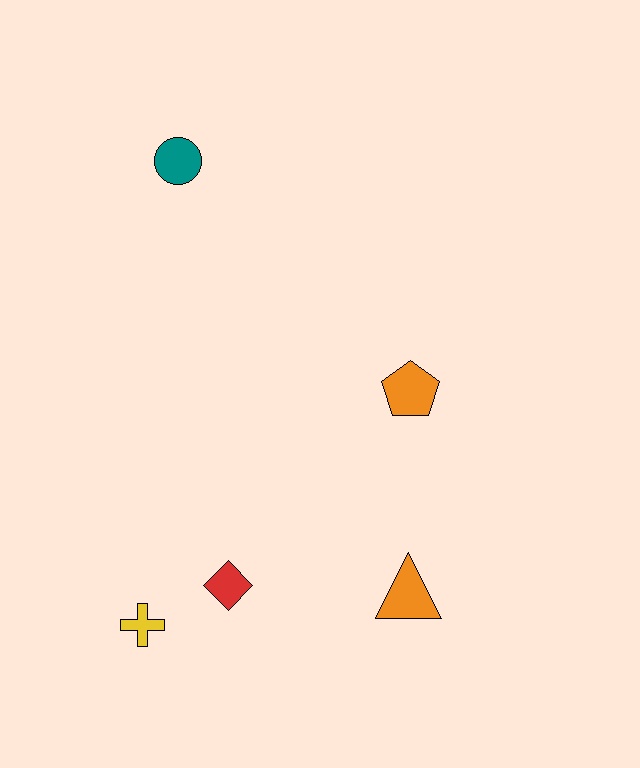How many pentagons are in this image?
There is 1 pentagon.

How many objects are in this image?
There are 5 objects.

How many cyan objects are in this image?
There are no cyan objects.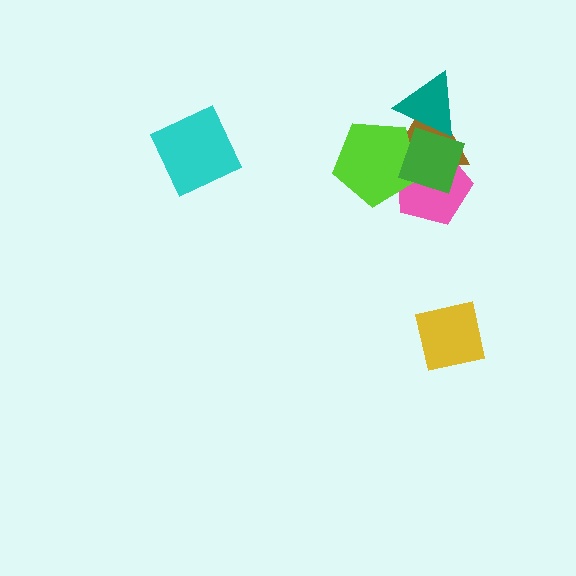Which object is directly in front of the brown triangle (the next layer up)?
The teal triangle is directly in front of the brown triangle.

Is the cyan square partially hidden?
No, no other shape covers it.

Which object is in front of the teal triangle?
The green square is in front of the teal triangle.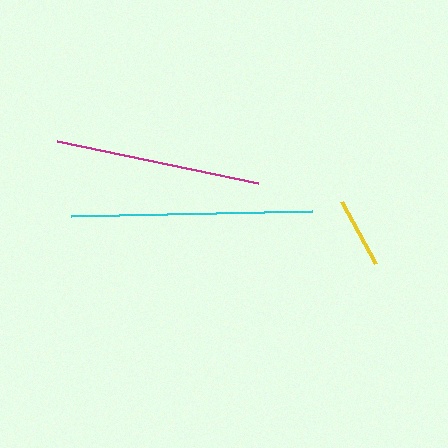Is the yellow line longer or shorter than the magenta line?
The magenta line is longer than the yellow line.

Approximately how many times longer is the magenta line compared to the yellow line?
The magenta line is approximately 2.9 times the length of the yellow line.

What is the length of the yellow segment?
The yellow segment is approximately 71 pixels long.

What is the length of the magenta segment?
The magenta segment is approximately 205 pixels long.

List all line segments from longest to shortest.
From longest to shortest: cyan, magenta, yellow.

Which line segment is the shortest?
The yellow line is the shortest at approximately 71 pixels.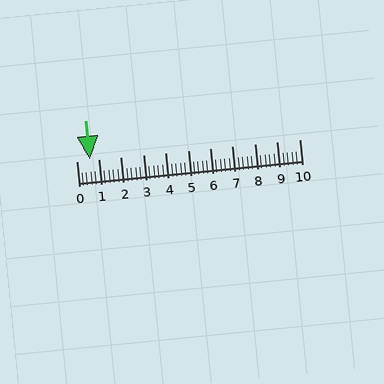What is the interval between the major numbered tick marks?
The major tick marks are spaced 1 units apart.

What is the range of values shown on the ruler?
The ruler shows values from 0 to 10.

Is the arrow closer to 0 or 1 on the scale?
The arrow is closer to 1.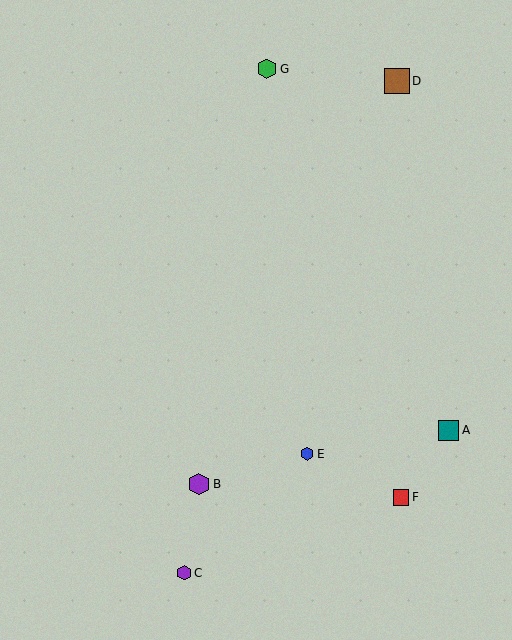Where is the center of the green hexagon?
The center of the green hexagon is at (267, 69).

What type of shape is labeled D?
Shape D is a brown square.